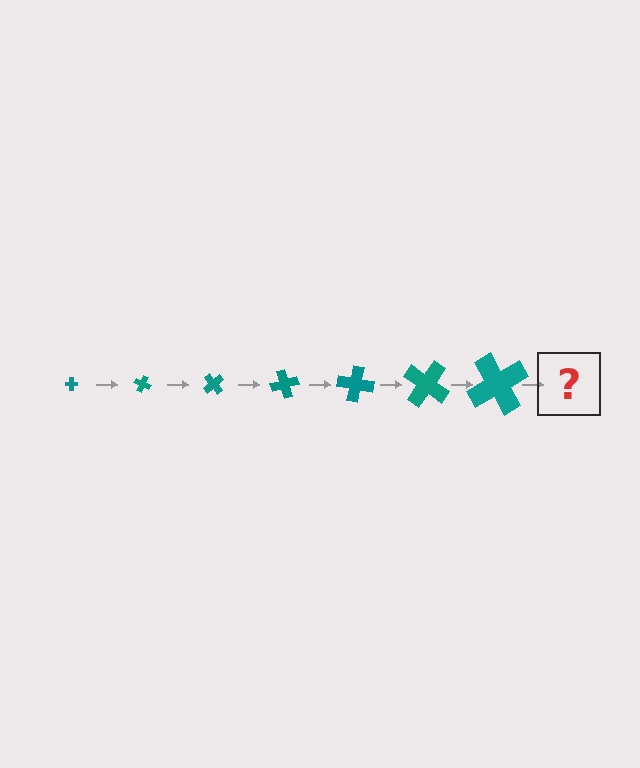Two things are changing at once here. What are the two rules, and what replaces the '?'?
The two rules are that the cross grows larger each step and it rotates 25 degrees each step. The '?' should be a cross, larger than the previous one and rotated 175 degrees from the start.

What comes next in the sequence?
The next element should be a cross, larger than the previous one and rotated 175 degrees from the start.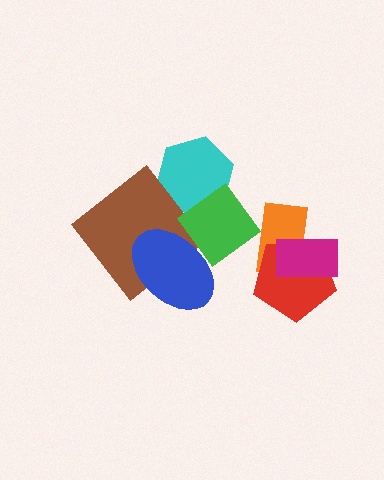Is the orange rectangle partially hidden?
Yes, it is partially covered by another shape.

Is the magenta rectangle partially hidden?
No, no other shape covers it.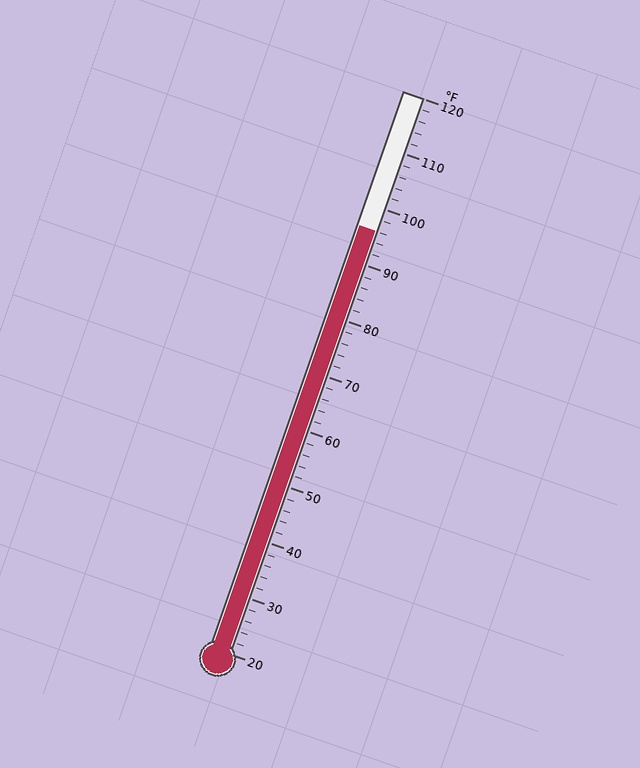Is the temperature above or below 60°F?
The temperature is above 60°F.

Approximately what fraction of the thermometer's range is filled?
The thermometer is filled to approximately 75% of its range.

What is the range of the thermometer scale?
The thermometer scale ranges from 20°F to 120°F.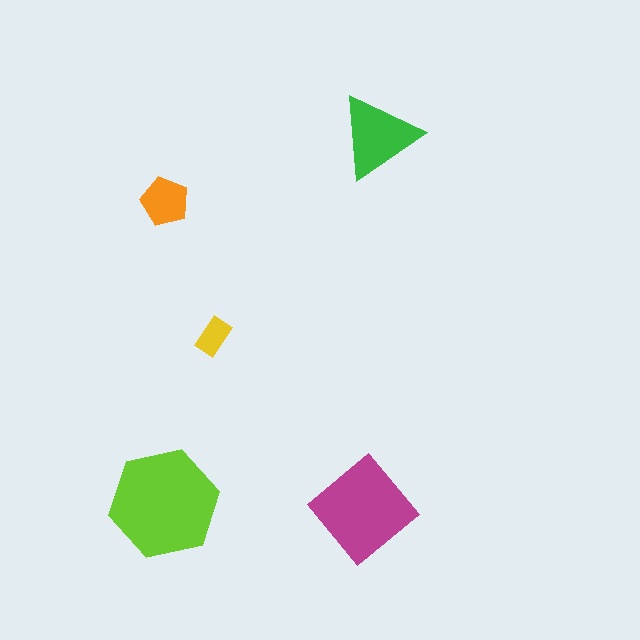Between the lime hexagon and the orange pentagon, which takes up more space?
The lime hexagon.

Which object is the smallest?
The yellow rectangle.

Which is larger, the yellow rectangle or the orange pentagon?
The orange pentagon.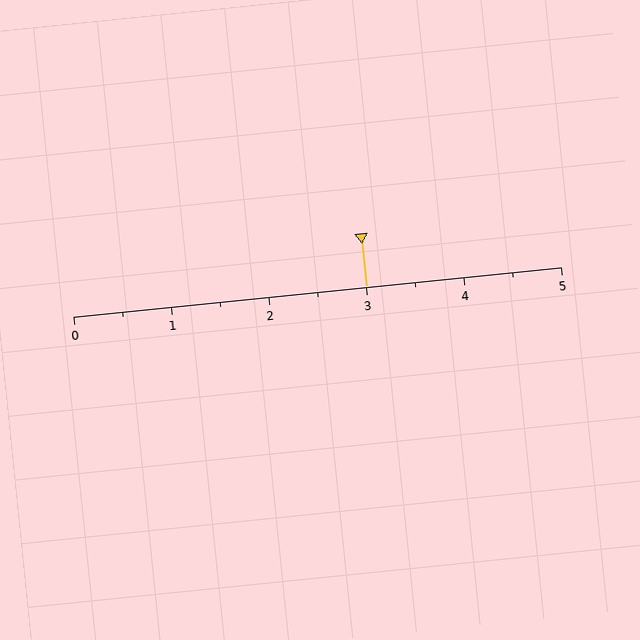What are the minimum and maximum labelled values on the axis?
The axis runs from 0 to 5.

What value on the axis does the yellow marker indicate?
The marker indicates approximately 3.